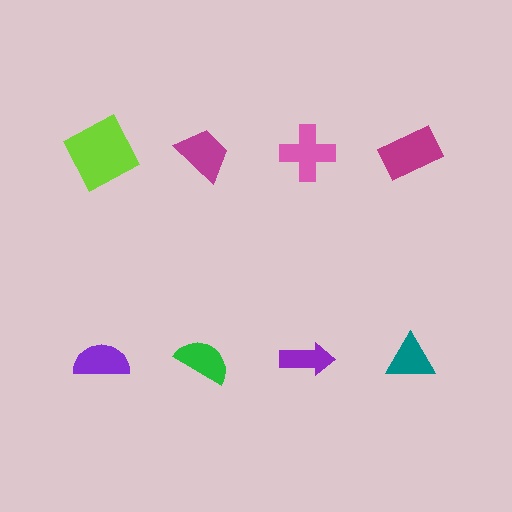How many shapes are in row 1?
4 shapes.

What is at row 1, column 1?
A lime square.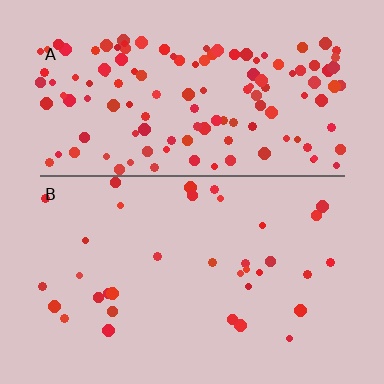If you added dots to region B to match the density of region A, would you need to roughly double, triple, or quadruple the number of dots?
Approximately quadruple.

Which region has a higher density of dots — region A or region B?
A (the top).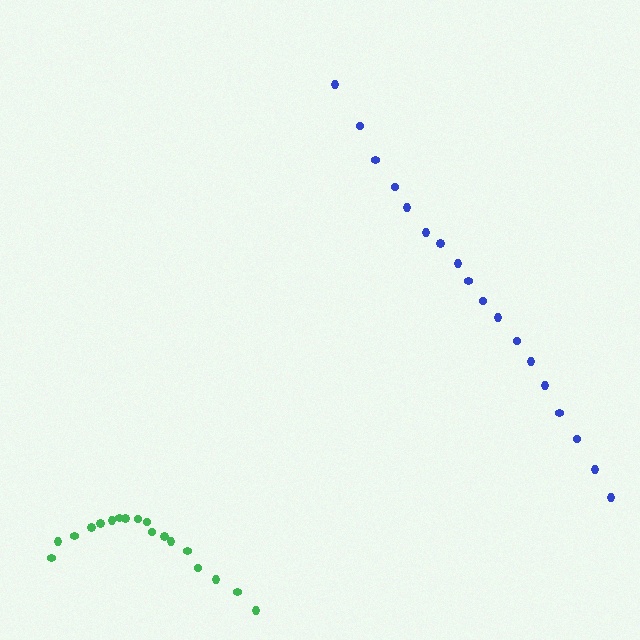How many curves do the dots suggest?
There are 2 distinct paths.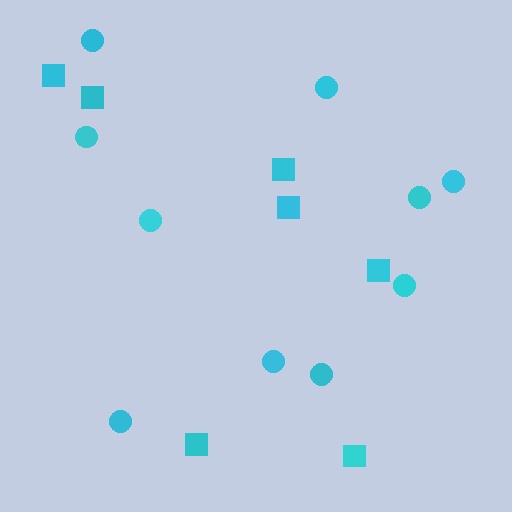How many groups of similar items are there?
There are 2 groups: one group of circles (10) and one group of squares (7).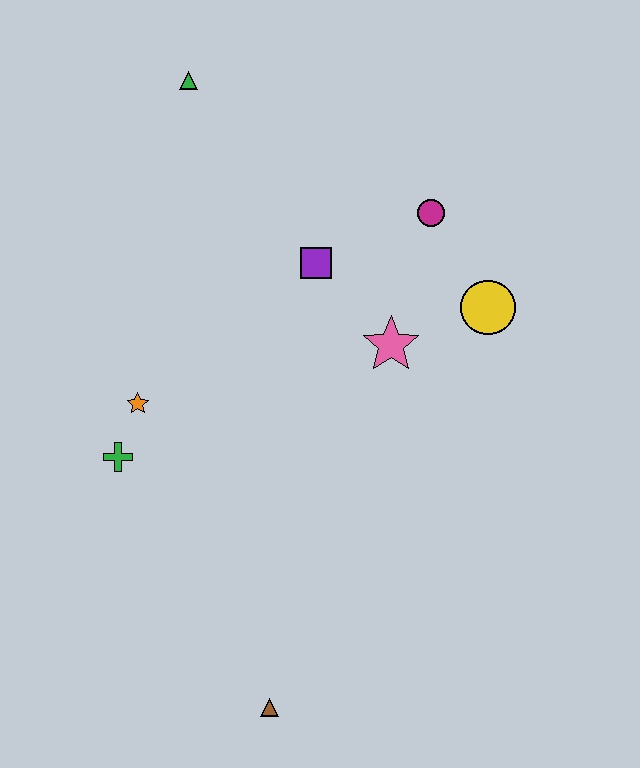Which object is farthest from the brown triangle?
The green triangle is farthest from the brown triangle.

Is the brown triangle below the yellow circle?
Yes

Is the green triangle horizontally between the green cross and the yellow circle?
Yes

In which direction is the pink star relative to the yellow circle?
The pink star is to the left of the yellow circle.